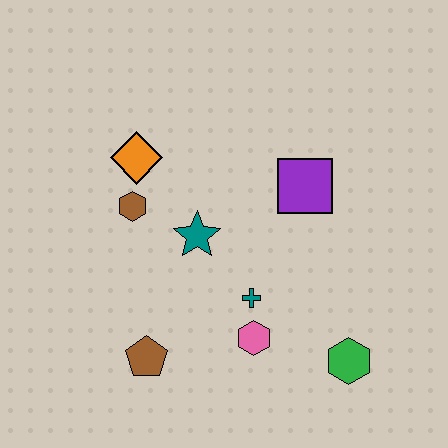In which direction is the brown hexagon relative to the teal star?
The brown hexagon is to the left of the teal star.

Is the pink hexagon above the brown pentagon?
Yes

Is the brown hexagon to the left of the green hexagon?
Yes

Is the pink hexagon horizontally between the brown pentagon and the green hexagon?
Yes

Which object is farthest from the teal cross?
The orange diamond is farthest from the teal cross.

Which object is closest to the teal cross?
The pink hexagon is closest to the teal cross.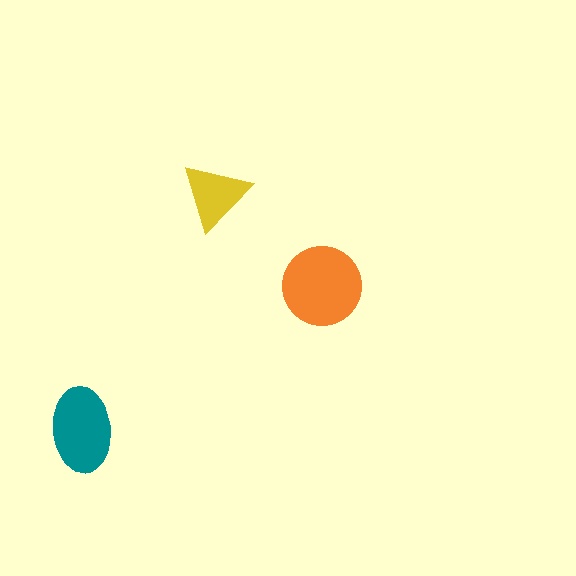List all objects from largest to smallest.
The orange circle, the teal ellipse, the yellow triangle.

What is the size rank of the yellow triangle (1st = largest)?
3rd.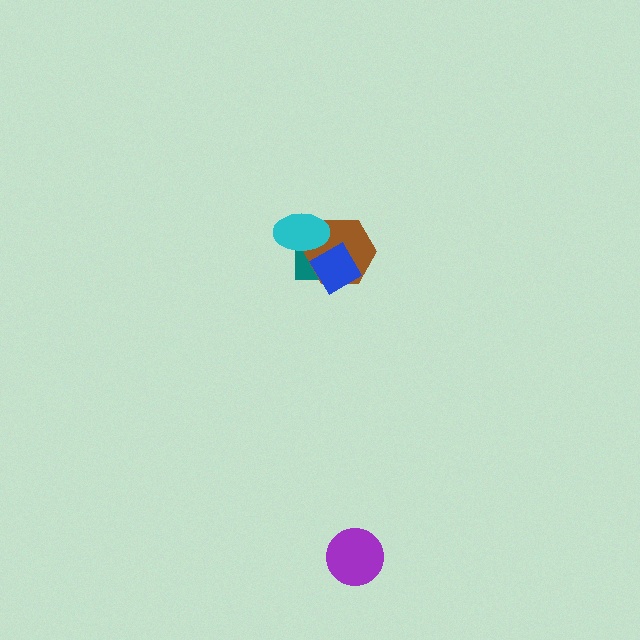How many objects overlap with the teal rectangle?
3 objects overlap with the teal rectangle.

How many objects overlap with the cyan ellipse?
2 objects overlap with the cyan ellipse.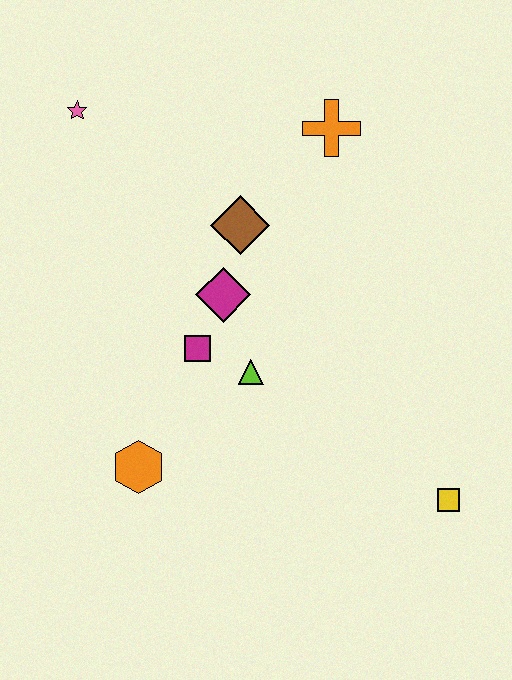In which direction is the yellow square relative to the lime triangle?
The yellow square is to the right of the lime triangle.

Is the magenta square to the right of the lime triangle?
No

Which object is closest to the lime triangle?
The magenta square is closest to the lime triangle.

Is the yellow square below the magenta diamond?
Yes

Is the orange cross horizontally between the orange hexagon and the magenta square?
No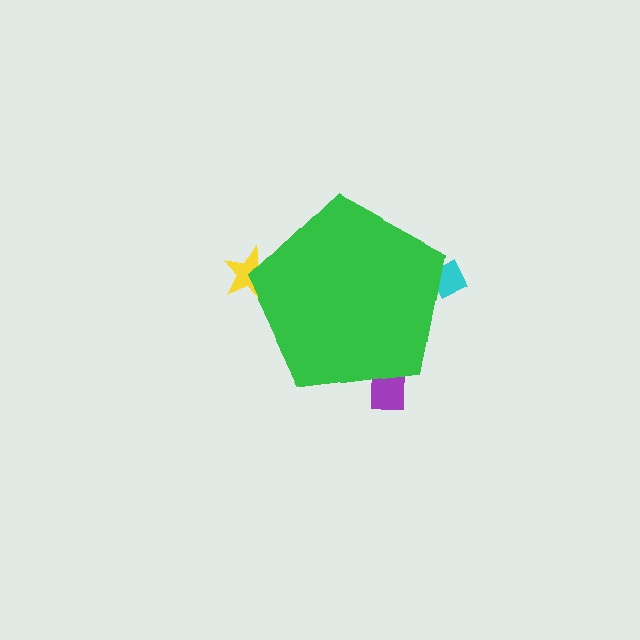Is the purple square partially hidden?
Yes, the purple square is partially hidden behind the green pentagon.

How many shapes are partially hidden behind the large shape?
3 shapes are partially hidden.